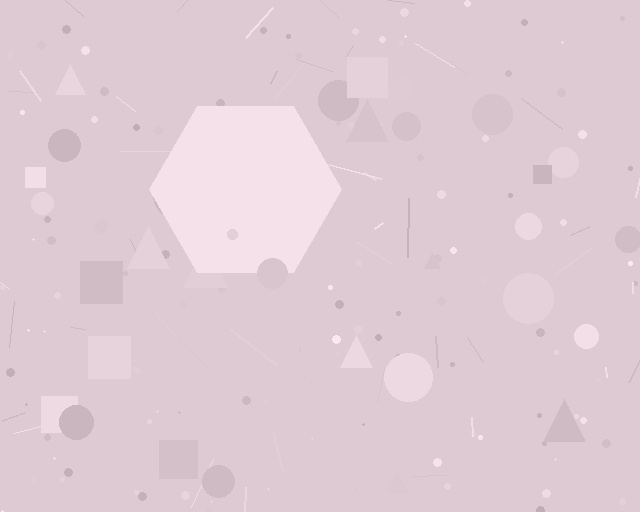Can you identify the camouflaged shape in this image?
The camouflaged shape is a hexagon.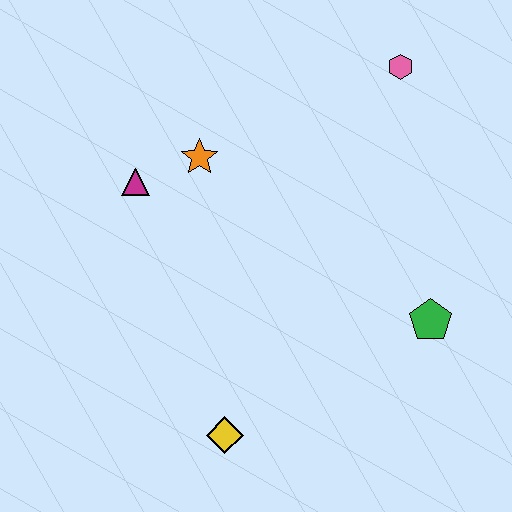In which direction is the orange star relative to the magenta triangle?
The orange star is to the right of the magenta triangle.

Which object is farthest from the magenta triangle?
The green pentagon is farthest from the magenta triangle.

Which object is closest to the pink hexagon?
The orange star is closest to the pink hexagon.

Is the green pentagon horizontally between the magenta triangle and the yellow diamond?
No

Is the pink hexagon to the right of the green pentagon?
No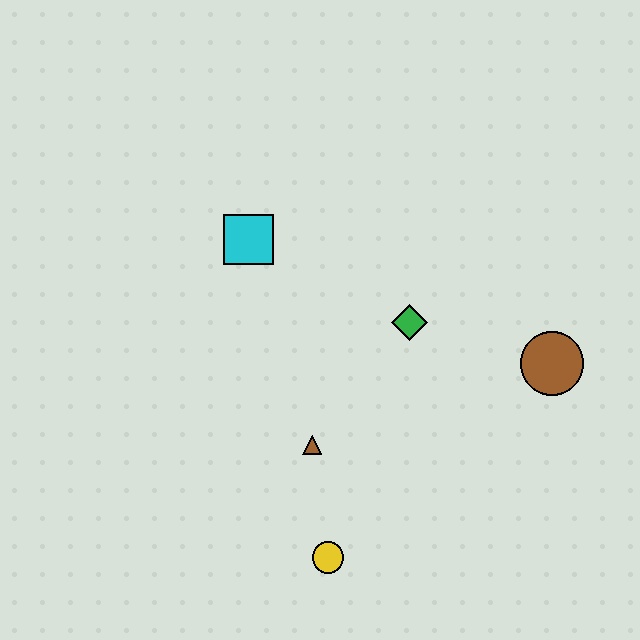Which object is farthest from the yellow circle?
The cyan square is farthest from the yellow circle.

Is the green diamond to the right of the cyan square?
Yes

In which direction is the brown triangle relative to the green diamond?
The brown triangle is below the green diamond.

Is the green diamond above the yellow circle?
Yes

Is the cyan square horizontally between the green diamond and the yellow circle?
No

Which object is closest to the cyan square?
The green diamond is closest to the cyan square.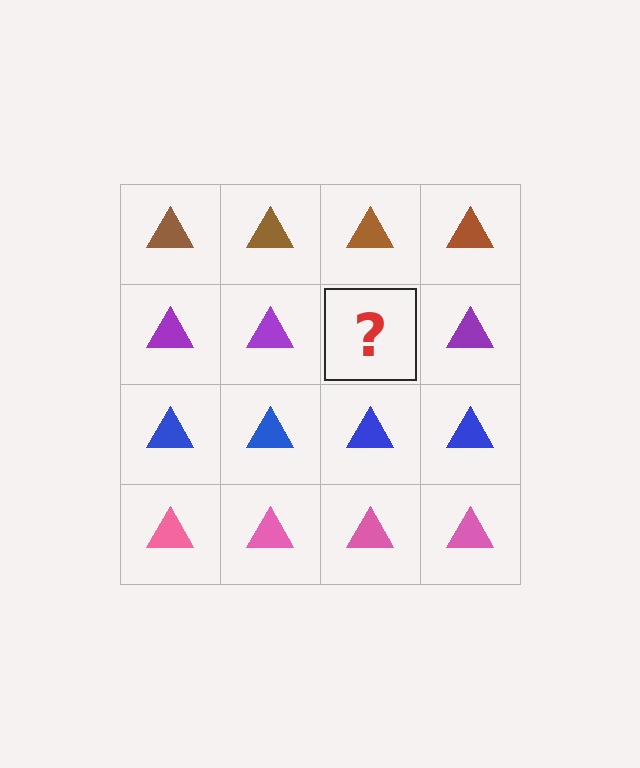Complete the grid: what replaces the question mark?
The question mark should be replaced with a purple triangle.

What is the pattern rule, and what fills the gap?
The rule is that each row has a consistent color. The gap should be filled with a purple triangle.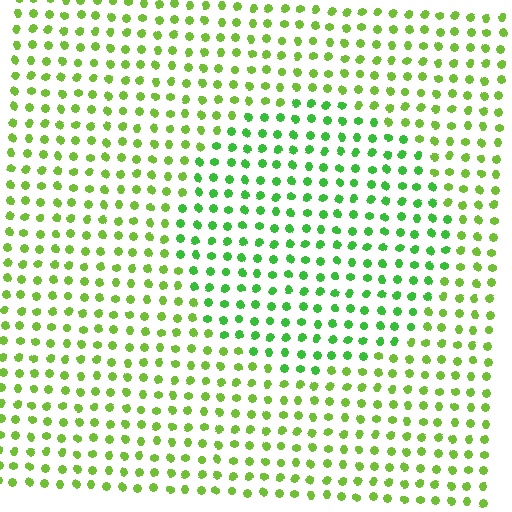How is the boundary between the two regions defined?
The boundary is defined purely by a slight shift in hue (about 26 degrees). Spacing, size, and orientation are identical on both sides.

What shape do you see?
I see a circle.